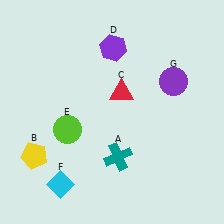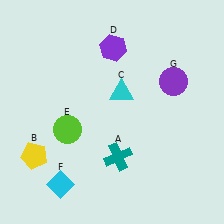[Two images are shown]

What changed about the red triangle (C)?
In Image 1, C is red. In Image 2, it changed to cyan.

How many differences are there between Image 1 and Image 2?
There is 1 difference between the two images.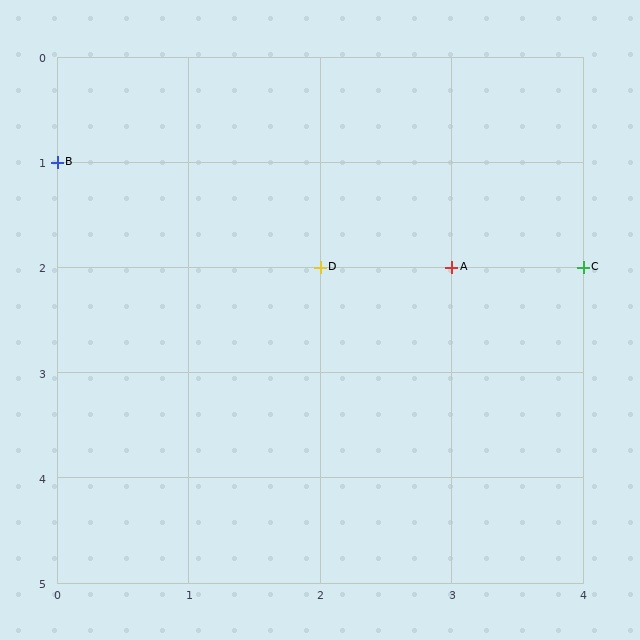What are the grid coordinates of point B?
Point B is at grid coordinates (0, 1).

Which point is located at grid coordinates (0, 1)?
Point B is at (0, 1).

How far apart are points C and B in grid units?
Points C and B are 4 columns and 1 row apart (about 4.1 grid units diagonally).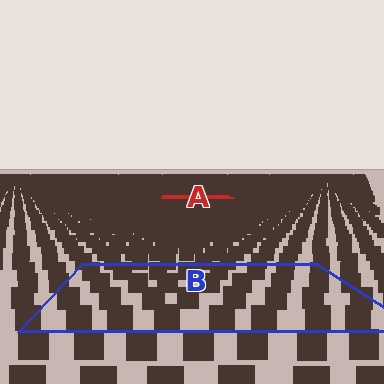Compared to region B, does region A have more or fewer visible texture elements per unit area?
Region A has more texture elements per unit area — they are packed more densely because it is farther away.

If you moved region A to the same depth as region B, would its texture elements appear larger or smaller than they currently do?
They would appear larger. At a closer depth, the same texture elements are projected at a bigger on-screen size.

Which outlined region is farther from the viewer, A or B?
Region A is farther from the viewer — the texture elements inside it appear smaller and more densely packed.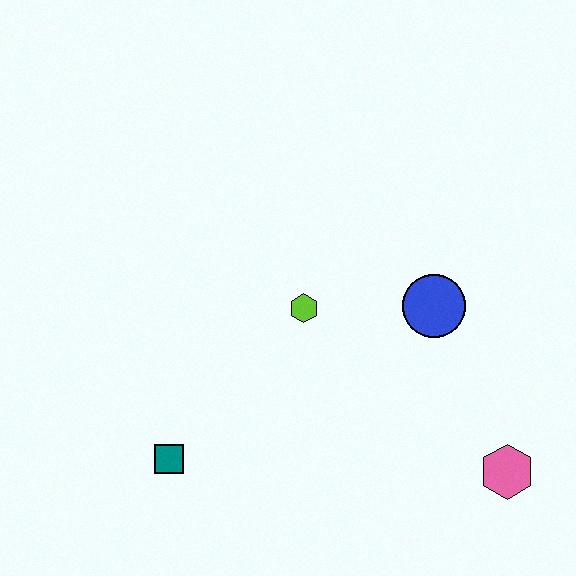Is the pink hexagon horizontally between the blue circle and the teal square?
No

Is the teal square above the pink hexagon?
Yes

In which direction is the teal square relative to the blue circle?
The teal square is to the left of the blue circle.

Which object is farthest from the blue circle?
The teal square is farthest from the blue circle.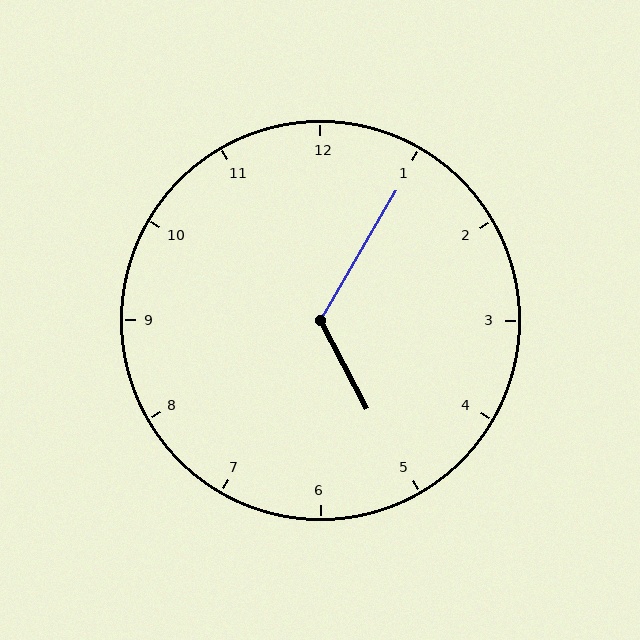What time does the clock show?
5:05.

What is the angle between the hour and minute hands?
Approximately 122 degrees.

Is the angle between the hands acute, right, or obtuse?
It is obtuse.